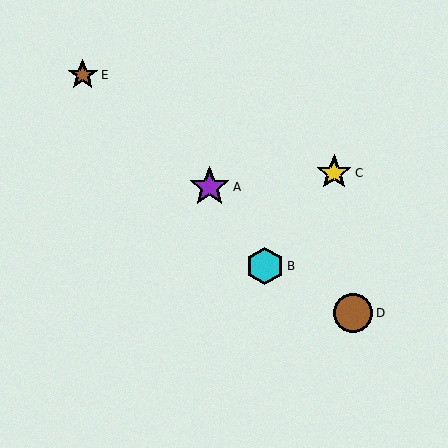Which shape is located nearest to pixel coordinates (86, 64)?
The brown star (labeled E) at (83, 75) is nearest to that location.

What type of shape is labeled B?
Shape B is a cyan hexagon.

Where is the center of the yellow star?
The center of the yellow star is at (334, 173).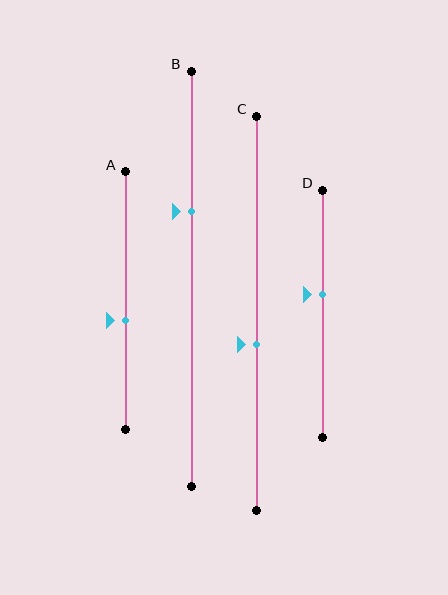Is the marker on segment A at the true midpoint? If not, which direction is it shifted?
No, the marker on segment A is shifted downward by about 8% of the segment length.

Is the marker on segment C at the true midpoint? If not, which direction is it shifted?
No, the marker on segment C is shifted downward by about 8% of the segment length.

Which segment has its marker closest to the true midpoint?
Segment D has its marker closest to the true midpoint.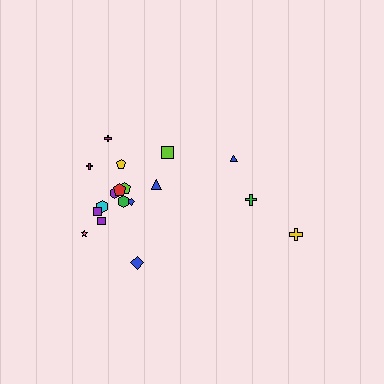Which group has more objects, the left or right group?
The left group.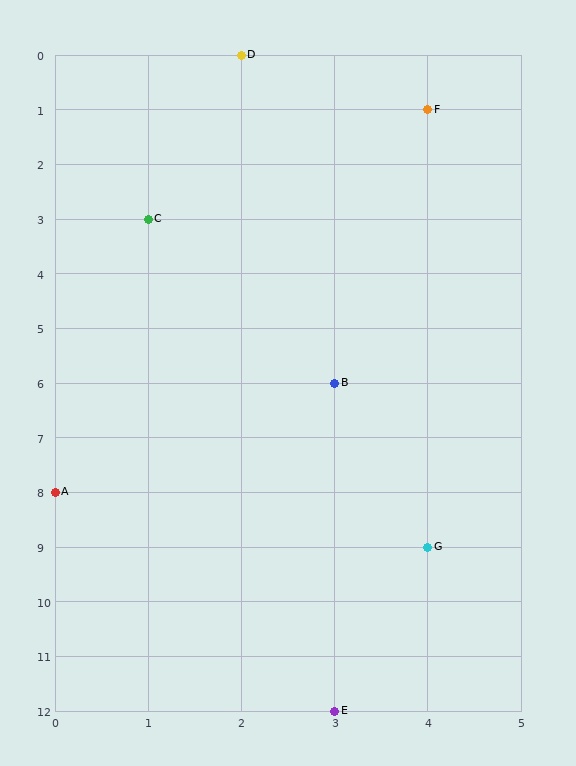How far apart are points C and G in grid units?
Points C and G are 3 columns and 6 rows apart (about 6.7 grid units diagonally).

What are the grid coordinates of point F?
Point F is at grid coordinates (4, 1).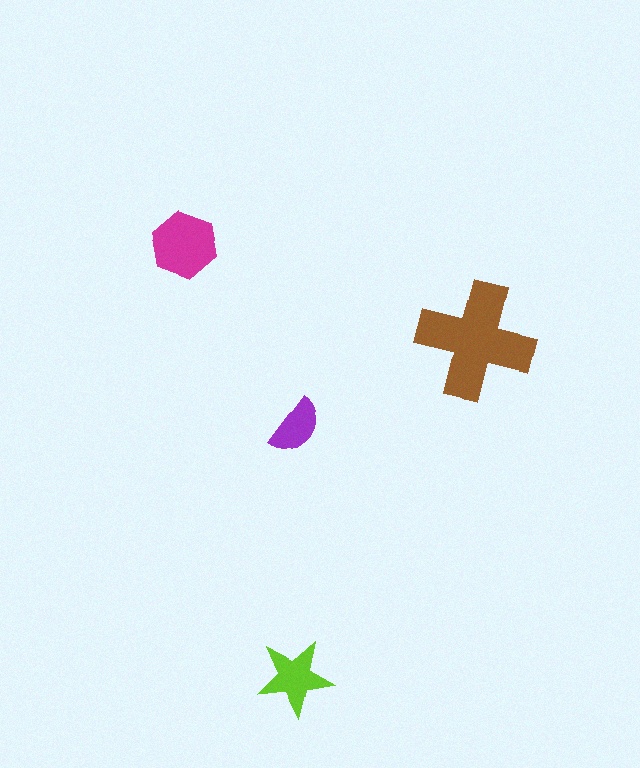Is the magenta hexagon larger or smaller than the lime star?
Larger.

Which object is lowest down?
The lime star is bottommost.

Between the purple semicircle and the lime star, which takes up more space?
The lime star.